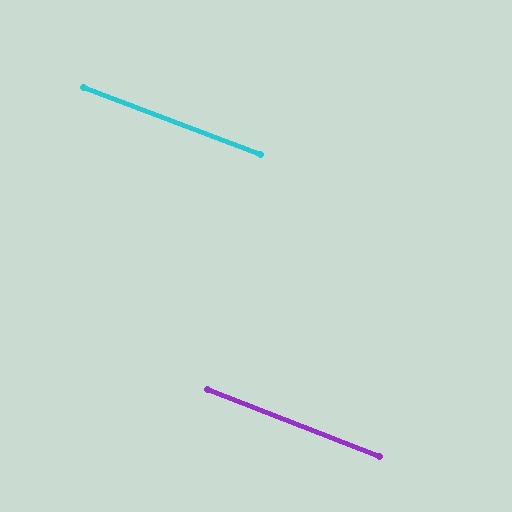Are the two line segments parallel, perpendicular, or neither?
Parallel — their directions differ by only 0.4°.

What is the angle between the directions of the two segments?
Approximately 0 degrees.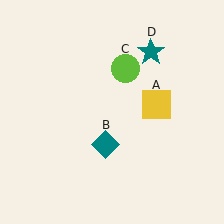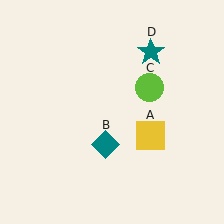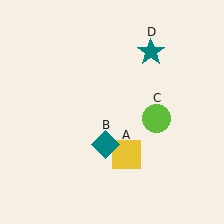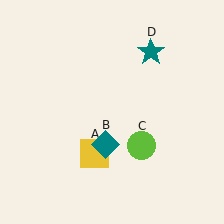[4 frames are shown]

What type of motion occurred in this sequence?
The yellow square (object A), lime circle (object C) rotated clockwise around the center of the scene.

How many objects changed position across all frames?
2 objects changed position: yellow square (object A), lime circle (object C).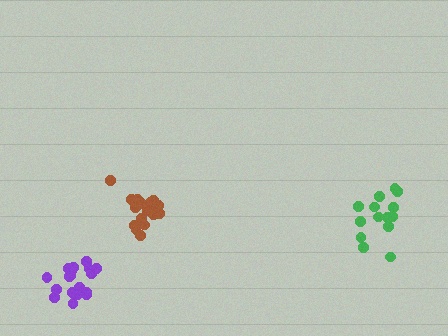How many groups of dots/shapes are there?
There are 3 groups.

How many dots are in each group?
Group 1: 18 dots, Group 2: 14 dots, Group 3: 18 dots (50 total).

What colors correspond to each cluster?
The clusters are colored: brown, green, purple.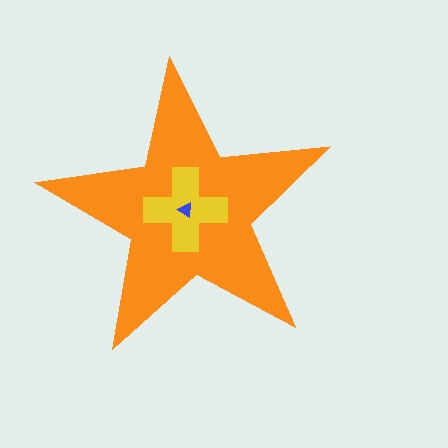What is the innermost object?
The blue triangle.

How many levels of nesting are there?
3.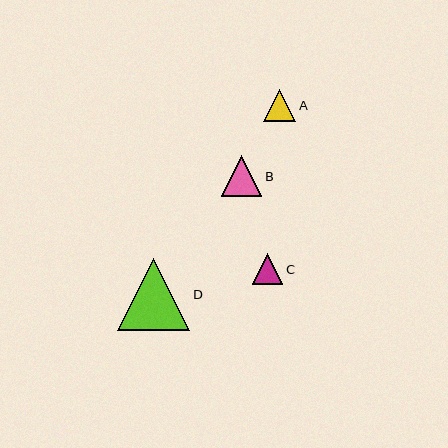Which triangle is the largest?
Triangle D is the largest with a size of approximately 72 pixels.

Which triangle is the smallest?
Triangle C is the smallest with a size of approximately 30 pixels.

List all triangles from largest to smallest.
From largest to smallest: D, B, A, C.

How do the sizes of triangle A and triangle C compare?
Triangle A and triangle C are approximately the same size.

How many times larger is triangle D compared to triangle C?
Triangle D is approximately 2.4 times the size of triangle C.